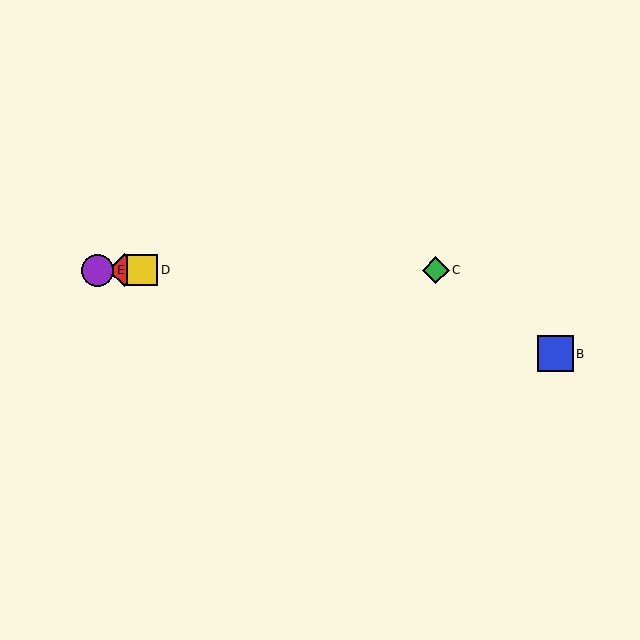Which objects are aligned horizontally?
Objects A, C, D, E are aligned horizontally.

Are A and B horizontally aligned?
No, A is at y≈270 and B is at y≈354.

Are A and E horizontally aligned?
Yes, both are at y≈270.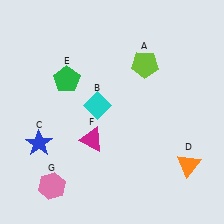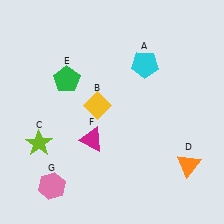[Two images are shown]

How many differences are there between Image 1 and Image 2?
There are 3 differences between the two images.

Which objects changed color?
A changed from lime to cyan. B changed from cyan to yellow. C changed from blue to lime.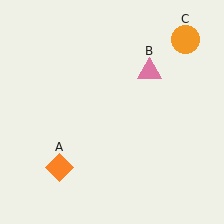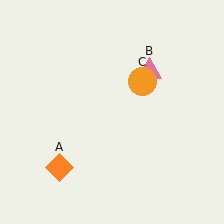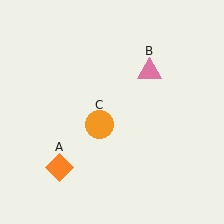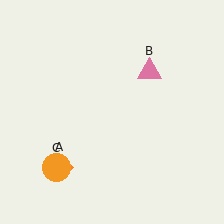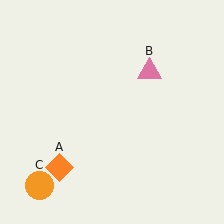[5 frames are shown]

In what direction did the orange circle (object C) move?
The orange circle (object C) moved down and to the left.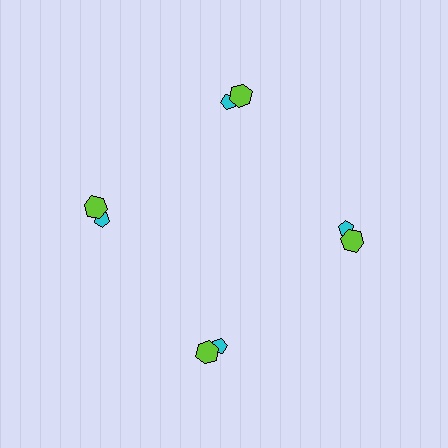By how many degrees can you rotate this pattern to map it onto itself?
The pattern maps onto itself every 90 degrees of rotation.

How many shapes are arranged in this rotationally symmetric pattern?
There are 8 shapes, arranged in 4 groups of 2.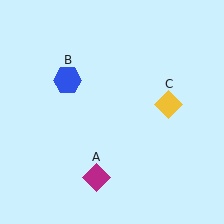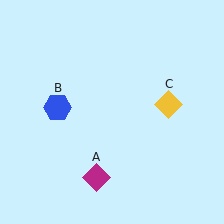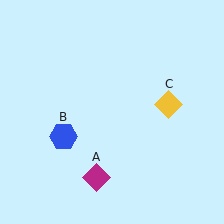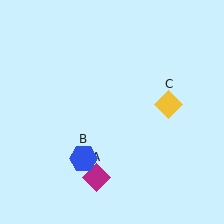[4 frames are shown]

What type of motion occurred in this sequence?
The blue hexagon (object B) rotated counterclockwise around the center of the scene.